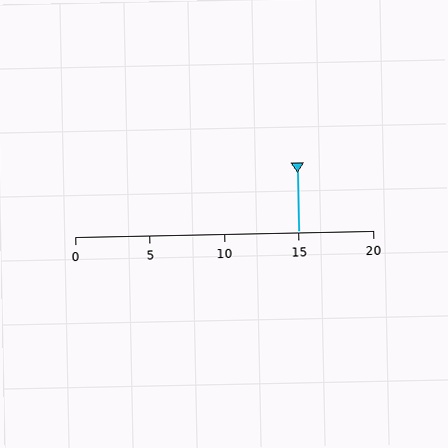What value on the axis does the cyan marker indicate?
The marker indicates approximately 15.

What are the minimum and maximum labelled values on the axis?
The axis runs from 0 to 20.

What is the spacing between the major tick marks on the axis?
The major ticks are spaced 5 apart.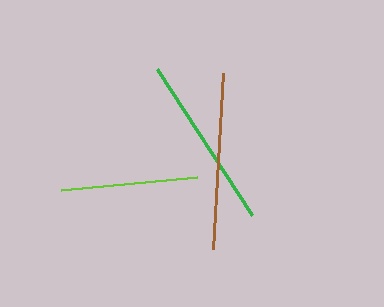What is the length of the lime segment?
The lime segment is approximately 137 pixels long.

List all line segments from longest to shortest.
From longest to shortest: brown, green, lime.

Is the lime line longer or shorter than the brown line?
The brown line is longer than the lime line.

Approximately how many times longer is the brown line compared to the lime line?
The brown line is approximately 1.3 times the length of the lime line.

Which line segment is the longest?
The brown line is the longest at approximately 176 pixels.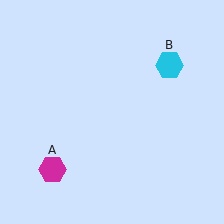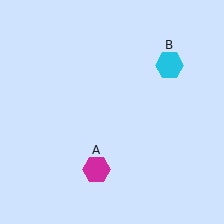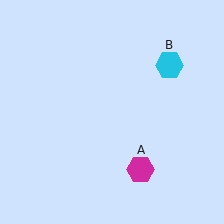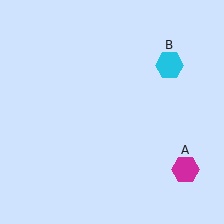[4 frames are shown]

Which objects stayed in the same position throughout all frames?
Cyan hexagon (object B) remained stationary.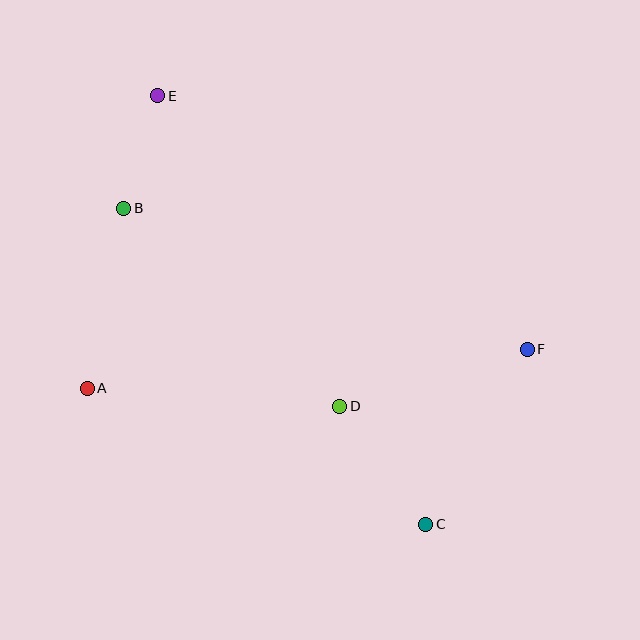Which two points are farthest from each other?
Points C and E are farthest from each other.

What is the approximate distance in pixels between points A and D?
The distance between A and D is approximately 253 pixels.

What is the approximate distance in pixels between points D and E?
The distance between D and E is approximately 359 pixels.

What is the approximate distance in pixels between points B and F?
The distance between B and F is approximately 428 pixels.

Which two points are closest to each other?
Points B and E are closest to each other.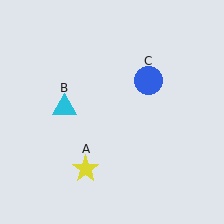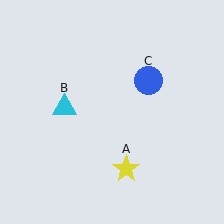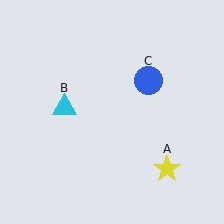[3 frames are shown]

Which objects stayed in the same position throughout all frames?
Cyan triangle (object B) and blue circle (object C) remained stationary.